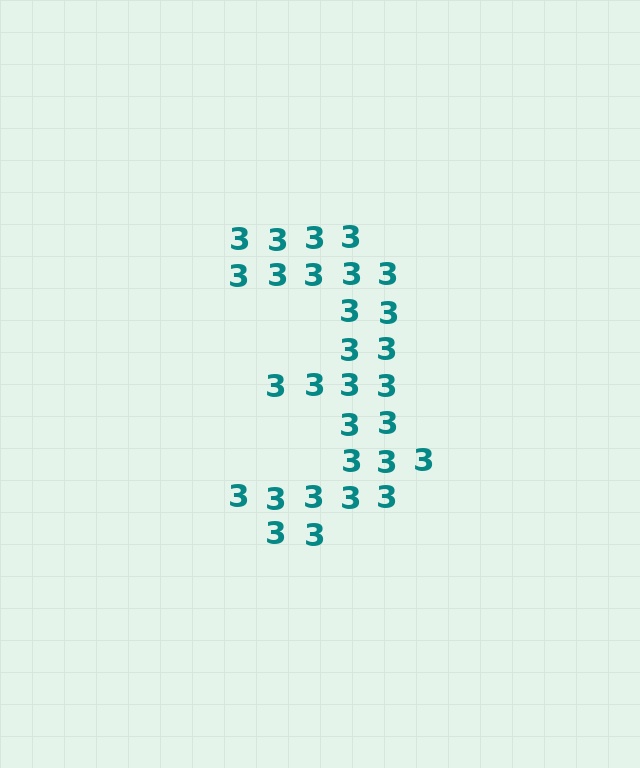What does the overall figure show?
The overall figure shows the digit 3.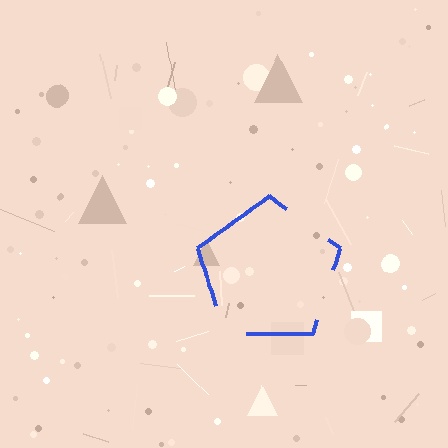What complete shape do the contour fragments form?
The contour fragments form a pentagon.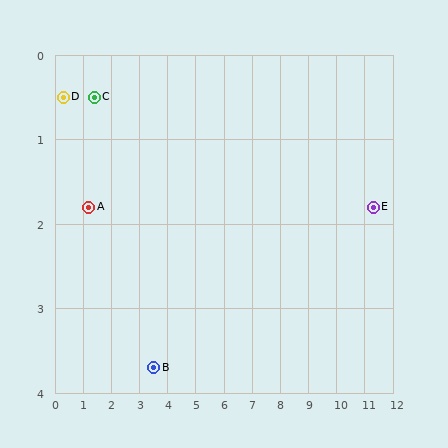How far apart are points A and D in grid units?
Points A and D are about 1.6 grid units apart.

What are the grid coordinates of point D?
Point D is at approximately (0.3, 0.5).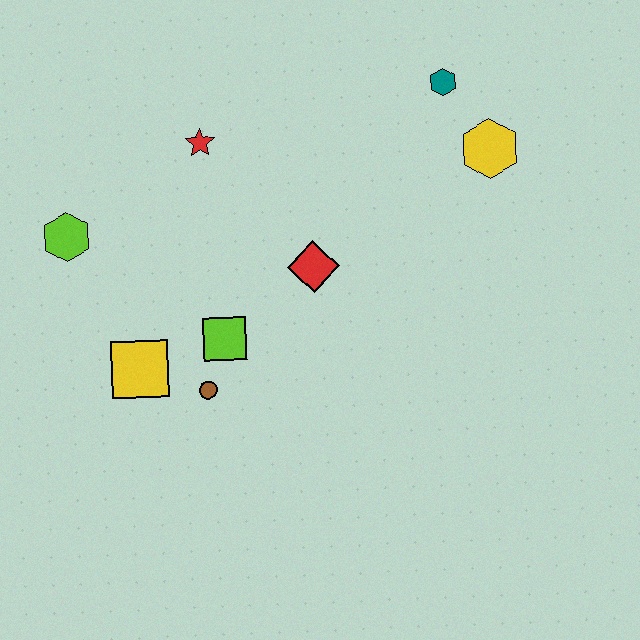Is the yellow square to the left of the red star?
Yes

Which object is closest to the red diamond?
The lime square is closest to the red diamond.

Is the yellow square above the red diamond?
No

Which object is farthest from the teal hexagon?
The yellow square is farthest from the teal hexagon.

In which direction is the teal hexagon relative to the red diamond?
The teal hexagon is above the red diamond.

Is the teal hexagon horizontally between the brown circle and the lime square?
No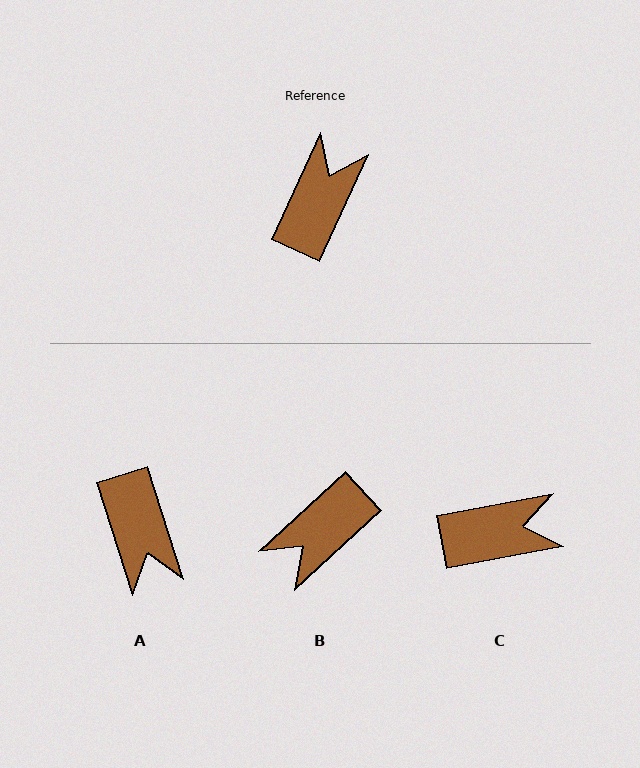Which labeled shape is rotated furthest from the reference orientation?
B, about 157 degrees away.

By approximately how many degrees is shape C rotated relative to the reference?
Approximately 54 degrees clockwise.